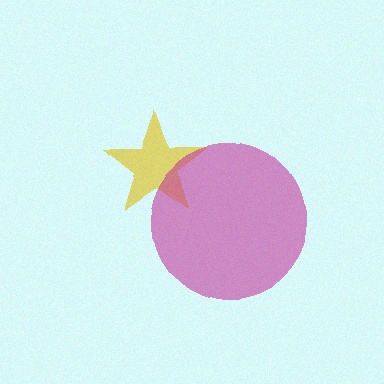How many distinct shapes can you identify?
There are 2 distinct shapes: a yellow star, a magenta circle.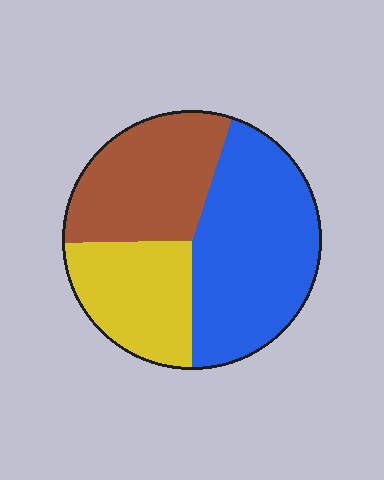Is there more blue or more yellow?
Blue.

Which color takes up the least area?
Yellow, at roughly 25%.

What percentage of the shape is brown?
Brown covers 31% of the shape.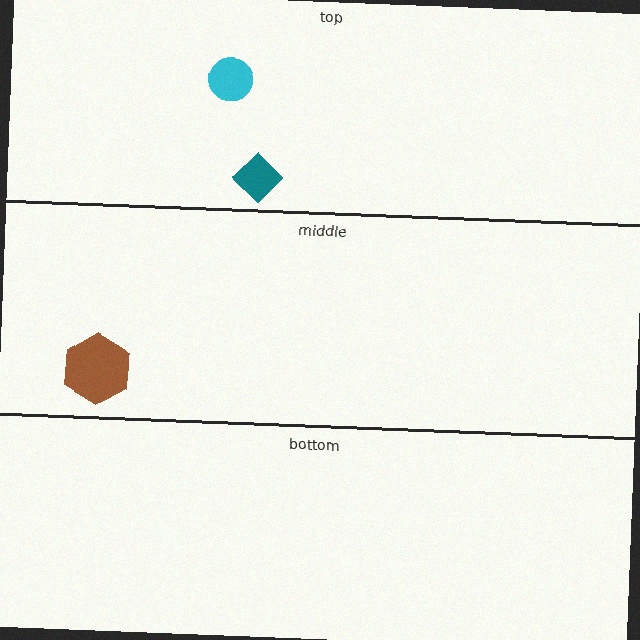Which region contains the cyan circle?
The top region.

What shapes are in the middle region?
The brown hexagon.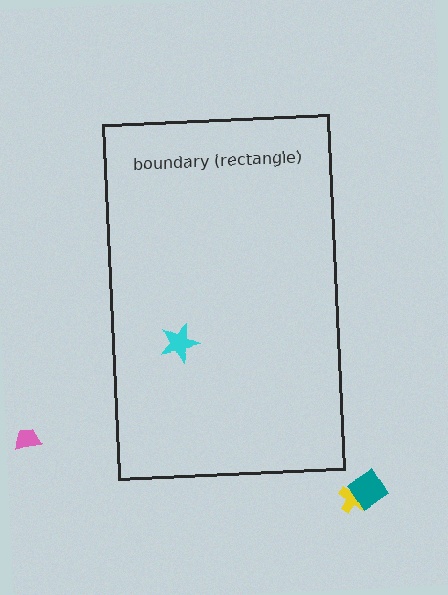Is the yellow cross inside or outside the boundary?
Outside.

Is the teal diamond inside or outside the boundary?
Outside.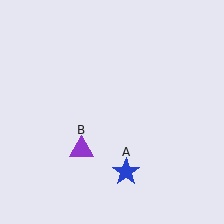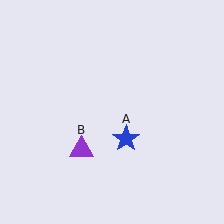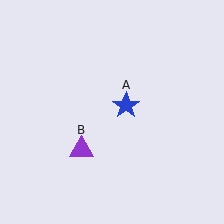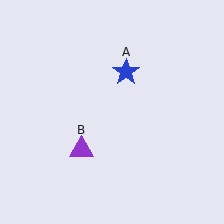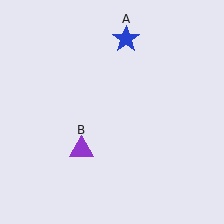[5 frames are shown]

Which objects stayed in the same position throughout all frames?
Purple triangle (object B) remained stationary.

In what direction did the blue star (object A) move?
The blue star (object A) moved up.